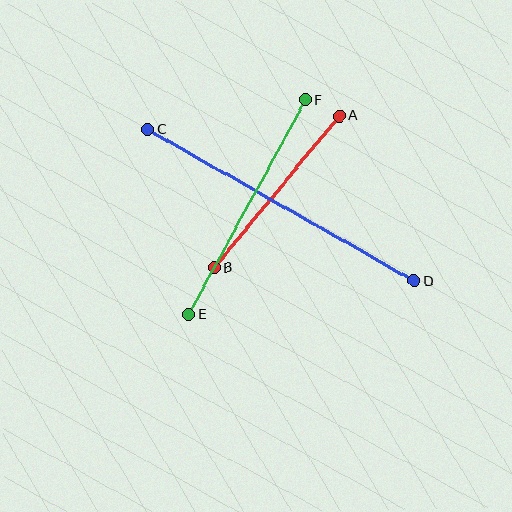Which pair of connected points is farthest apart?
Points C and D are farthest apart.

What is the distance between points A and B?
The distance is approximately 197 pixels.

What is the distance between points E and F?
The distance is approximately 245 pixels.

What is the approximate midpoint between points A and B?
The midpoint is at approximately (277, 192) pixels.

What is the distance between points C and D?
The distance is approximately 307 pixels.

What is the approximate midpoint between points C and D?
The midpoint is at approximately (281, 205) pixels.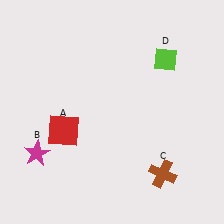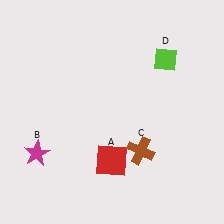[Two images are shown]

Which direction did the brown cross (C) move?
The brown cross (C) moved up.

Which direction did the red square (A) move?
The red square (A) moved right.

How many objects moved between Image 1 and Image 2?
2 objects moved between the two images.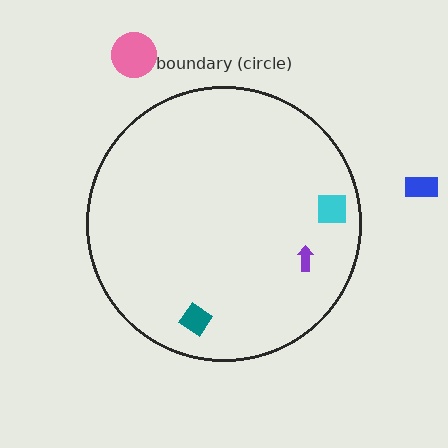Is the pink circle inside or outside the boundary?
Outside.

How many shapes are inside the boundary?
3 inside, 2 outside.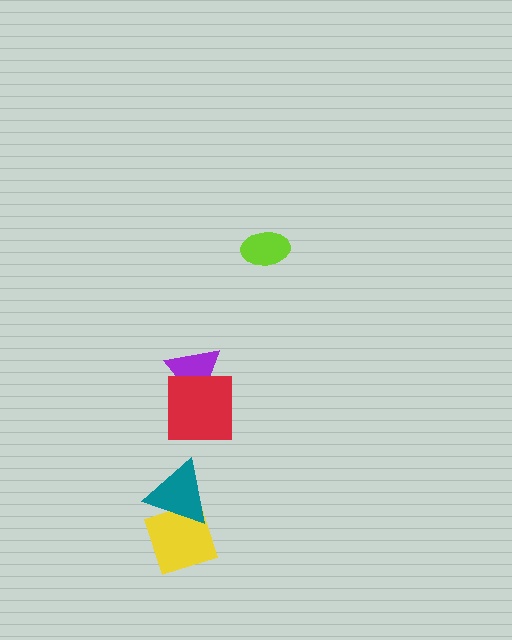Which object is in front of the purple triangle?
The red square is in front of the purple triangle.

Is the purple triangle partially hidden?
Yes, it is partially covered by another shape.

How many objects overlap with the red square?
1 object overlaps with the red square.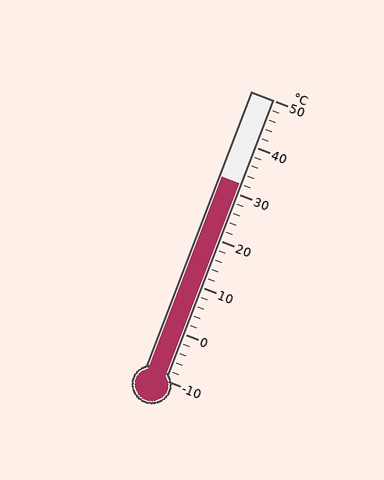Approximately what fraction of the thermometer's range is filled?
The thermometer is filled to approximately 70% of its range.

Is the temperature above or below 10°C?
The temperature is above 10°C.